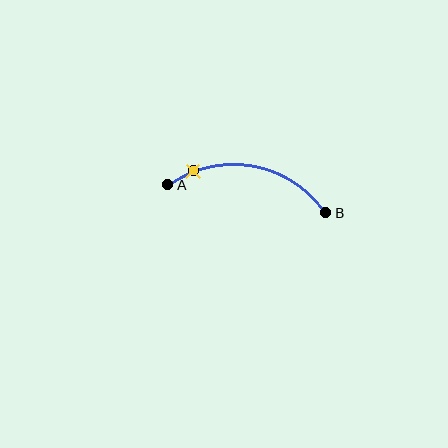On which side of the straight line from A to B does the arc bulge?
The arc bulges above the straight line connecting A and B.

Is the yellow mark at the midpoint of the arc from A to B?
No. The yellow mark lies on the arc but is closer to endpoint A. The arc midpoint would be at the point on the curve equidistant along the arc from both A and B.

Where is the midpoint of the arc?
The arc midpoint is the point on the curve farthest from the straight line joining A and B. It sits above that line.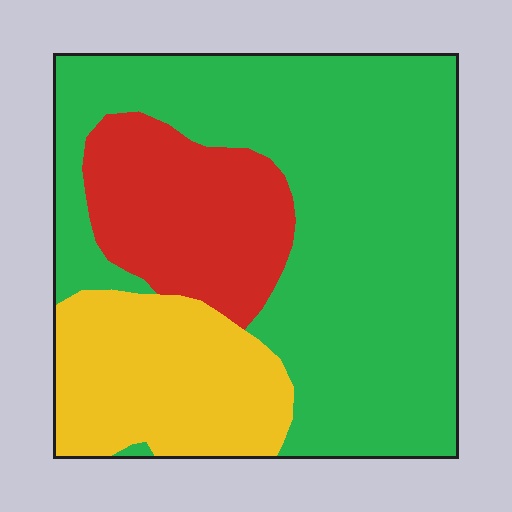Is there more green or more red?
Green.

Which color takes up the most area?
Green, at roughly 60%.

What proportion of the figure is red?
Red takes up about one fifth (1/5) of the figure.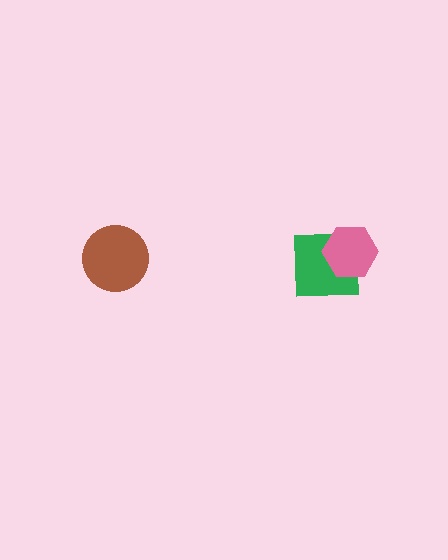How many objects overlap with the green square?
1 object overlaps with the green square.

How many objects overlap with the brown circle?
0 objects overlap with the brown circle.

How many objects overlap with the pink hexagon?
1 object overlaps with the pink hexagon.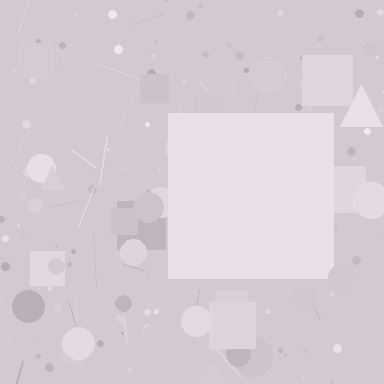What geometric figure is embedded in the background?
A square is embedded in the background.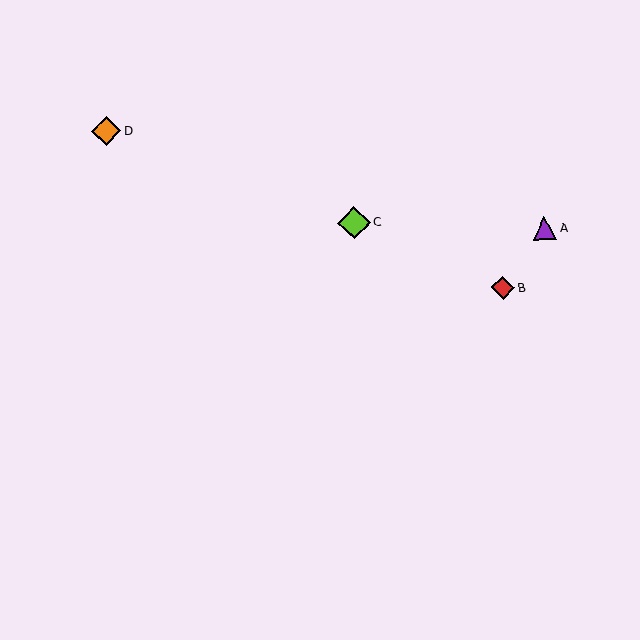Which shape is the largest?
The lime diamond (labeled C) is the largest.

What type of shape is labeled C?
Shape C is a lime diamond.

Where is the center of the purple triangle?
The center of the purple triangle is at (544, 228).